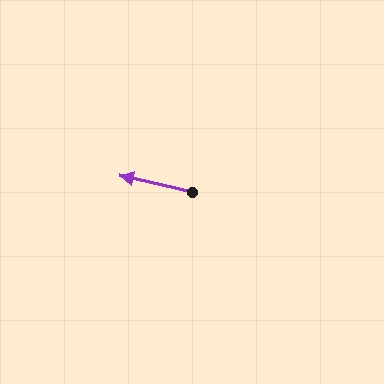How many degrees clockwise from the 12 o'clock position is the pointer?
Approximately 283 degrees.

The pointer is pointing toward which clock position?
Roughly 9 o'clock.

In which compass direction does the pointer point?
West.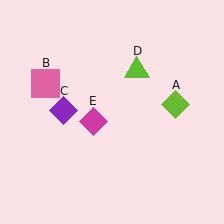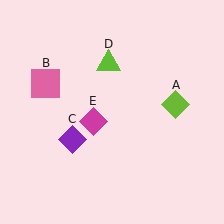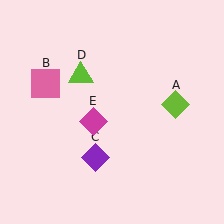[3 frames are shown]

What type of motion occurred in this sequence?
The purple diamond (object C), lime triangle (object D) rotated counterclockwise around the center of the scene.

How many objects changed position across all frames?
2 objects changed position: purple diamond (object C), lime triangle (object D).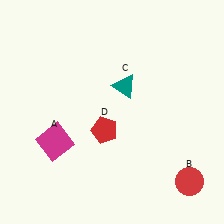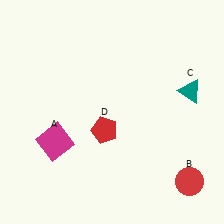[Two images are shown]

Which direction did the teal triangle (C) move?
The teal triangle (C) moved right.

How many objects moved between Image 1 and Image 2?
1 object moved between the two images.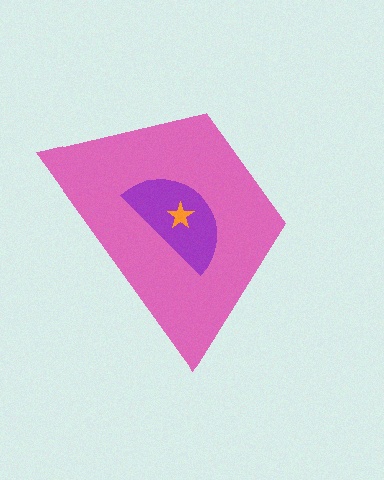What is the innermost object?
The orange star.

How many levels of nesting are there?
3.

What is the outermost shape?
The pink trapezoid.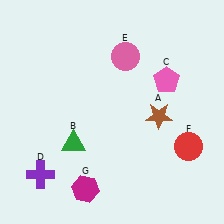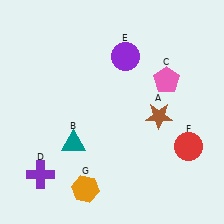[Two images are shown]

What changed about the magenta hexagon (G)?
In Image 1, G is magenta. In Image 2, it changed to orange.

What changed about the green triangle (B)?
In Image 1, B is green. In Image 2, it changed to teal.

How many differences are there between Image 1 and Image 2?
There are 3 differences between the two images.